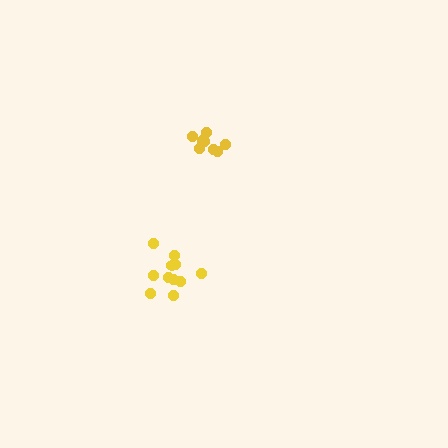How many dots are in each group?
Group 1: 11 dots, Group 2: 8 dots (19 total).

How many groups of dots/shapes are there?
There are 2 groups.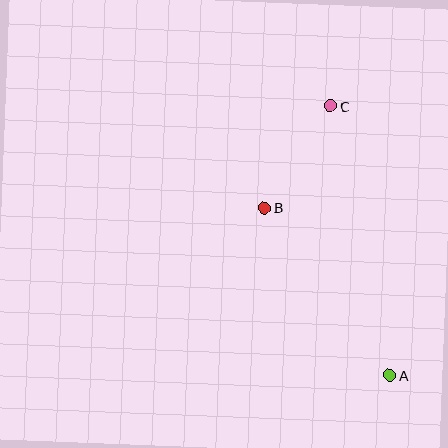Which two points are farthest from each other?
Points A and C are farthest from each other.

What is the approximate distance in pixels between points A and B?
The distance between A and B is approximately 209 pixels.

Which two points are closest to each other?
Points B and C are closest to each other.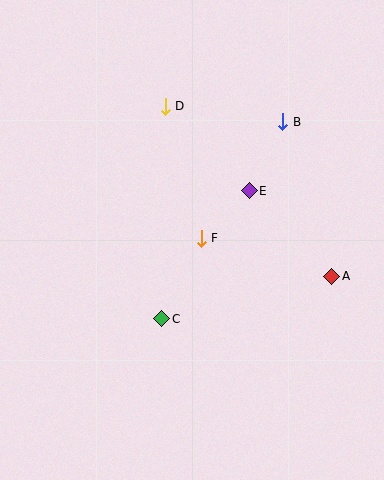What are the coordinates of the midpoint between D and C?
The midpoint between D and C is at (164, 212).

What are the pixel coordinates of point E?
Point E is at (249, 191).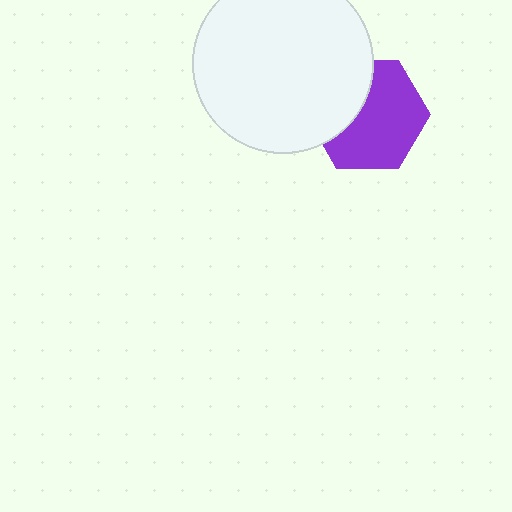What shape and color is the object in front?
The object in front is a white circle.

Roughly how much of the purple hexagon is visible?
Most of it is visible (roughly 65%).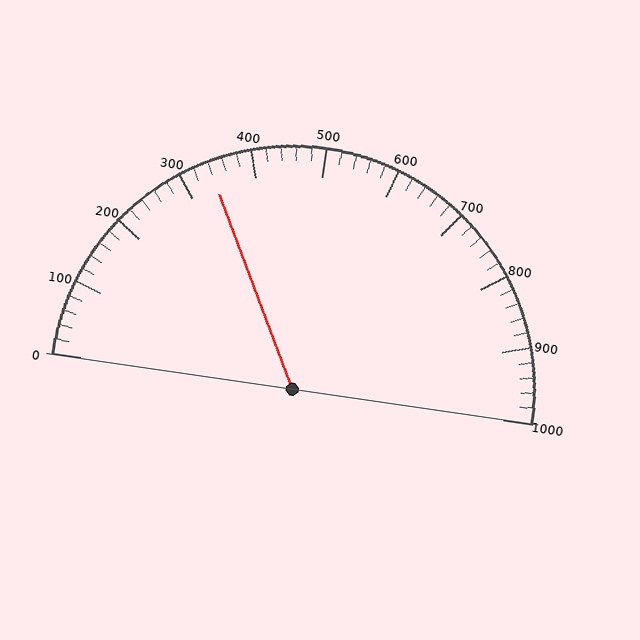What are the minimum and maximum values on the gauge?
The gauge ranges from 0 to 1000.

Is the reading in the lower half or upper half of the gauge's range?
The reading is in the lower half of the range (0 to 1000).